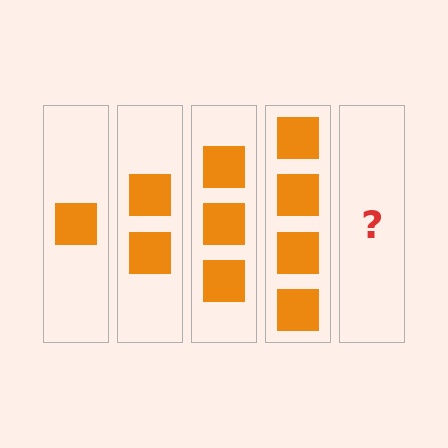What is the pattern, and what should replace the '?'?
The pattern is that each step adds one more square. The '?' should be 5 squares.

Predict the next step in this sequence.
The next step is 5 squares.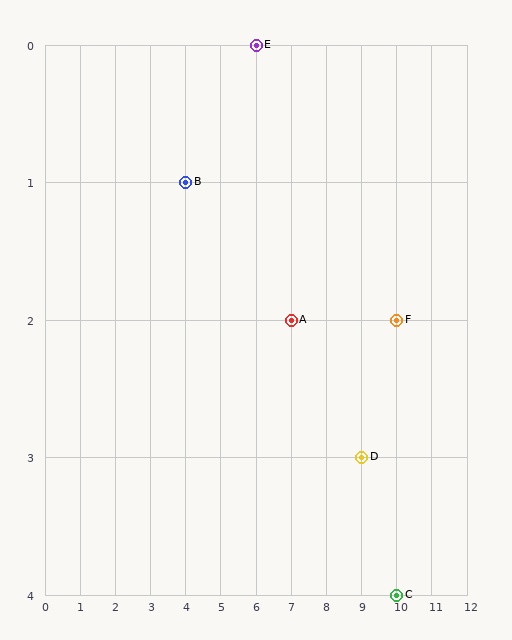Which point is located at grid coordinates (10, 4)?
Point C is at (10, 4).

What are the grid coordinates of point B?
Point B is at grid coordinates (4, 1).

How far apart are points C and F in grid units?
Points C and F are 2 rows apart.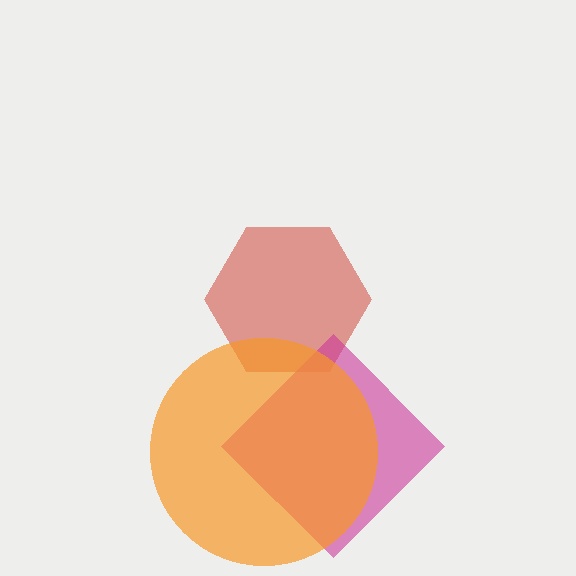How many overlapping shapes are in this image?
There are 3 overlapping shapes in the image.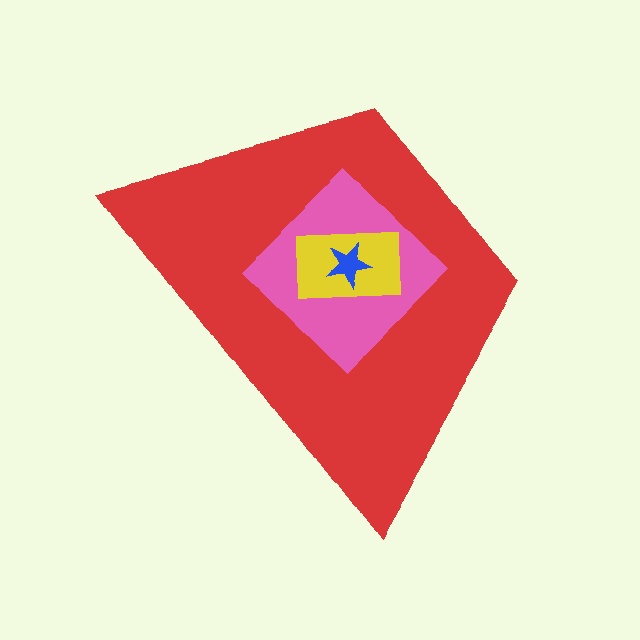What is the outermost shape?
The red trapezoid.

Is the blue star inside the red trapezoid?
Yes.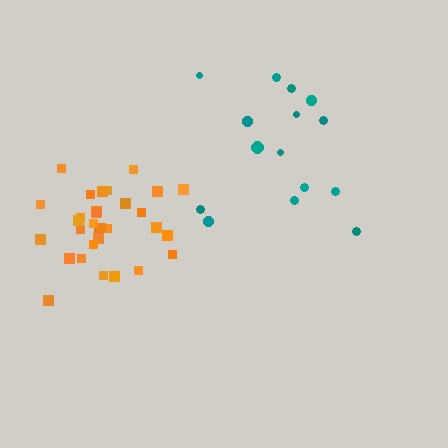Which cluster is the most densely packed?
Orange.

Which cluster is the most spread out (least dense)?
Teal.